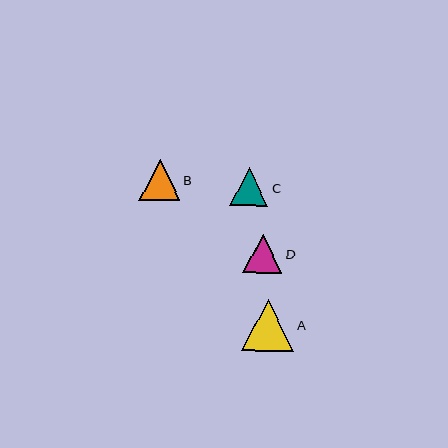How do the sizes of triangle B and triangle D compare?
Triangle B and triangle D are approximately the same size.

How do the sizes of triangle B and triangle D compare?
Triangle B and triangle D are approximately the same size.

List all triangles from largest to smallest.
From largest to smallest: A, B, D, C.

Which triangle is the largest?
Triangle A is the largest with a size of approximately 53 pixels.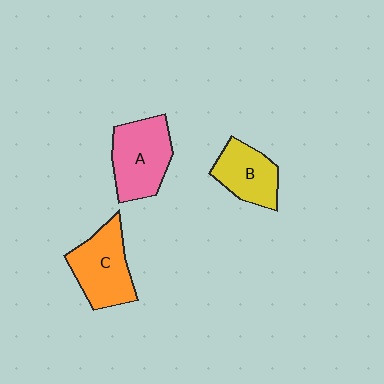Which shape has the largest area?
Shape A (pink).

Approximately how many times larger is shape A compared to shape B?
Approximately 1.3 times.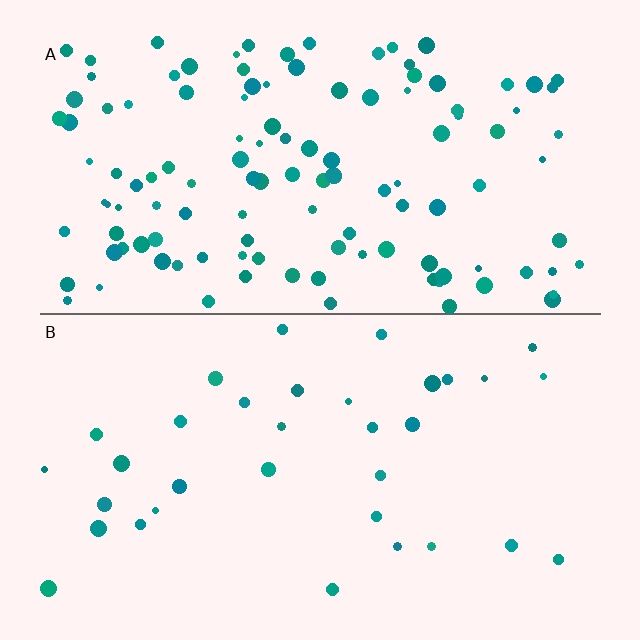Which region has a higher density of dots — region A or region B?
A (the top).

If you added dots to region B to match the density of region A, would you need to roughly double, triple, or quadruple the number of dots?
Approximately quadruple.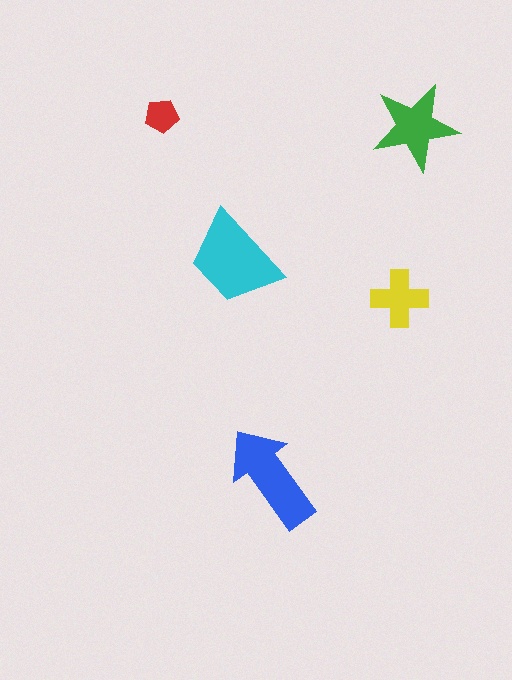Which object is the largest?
The cyan trapezoid.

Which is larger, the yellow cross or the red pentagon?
The yellow cross.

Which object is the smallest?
The red pentagon.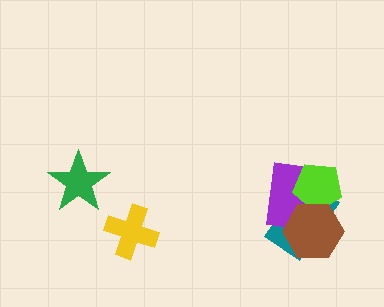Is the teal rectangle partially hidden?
Yes, it is partially covered by another shape.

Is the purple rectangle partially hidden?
Yes, it is partially covered by another shape.